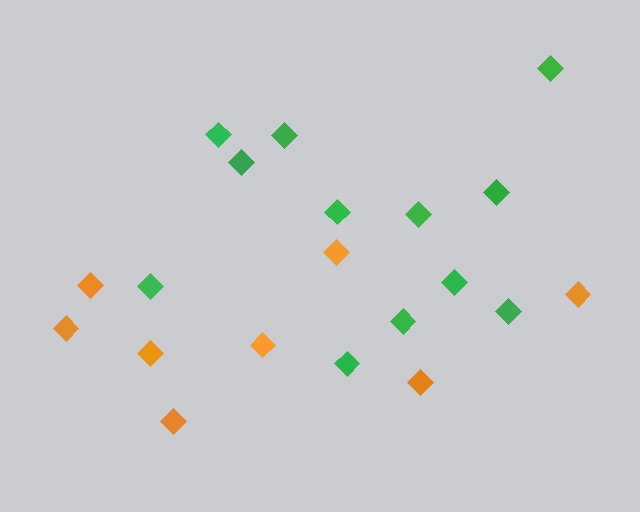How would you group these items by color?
There are 2 groups: one group of orange diamonds (8) and one group of green diamonds (12).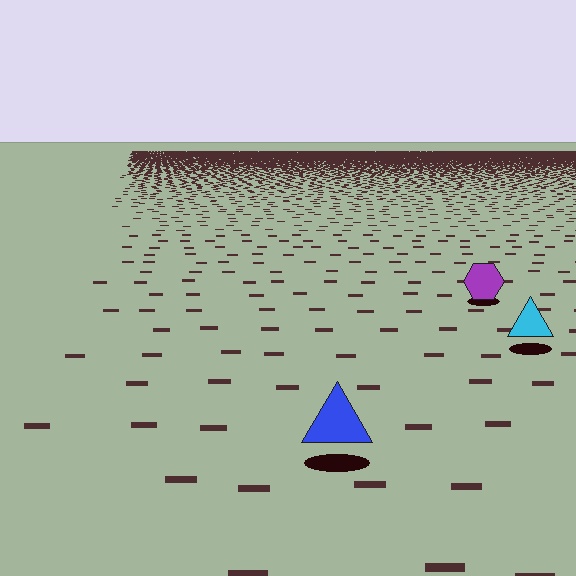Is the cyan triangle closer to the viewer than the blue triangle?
No. The blue triangle is closer — you can tell from the texture gradient: the ground texture is coarser near it.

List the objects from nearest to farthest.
From nearest to farthest: the blue triangle, the cyan triangle, the purple hexagon.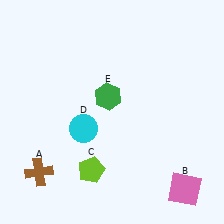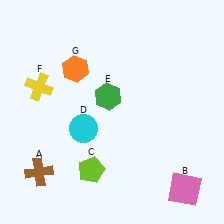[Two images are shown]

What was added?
A yellow cross (F), an orange hexagon (G) were added in Image 2.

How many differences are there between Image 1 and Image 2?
There are 2 differences between the two images.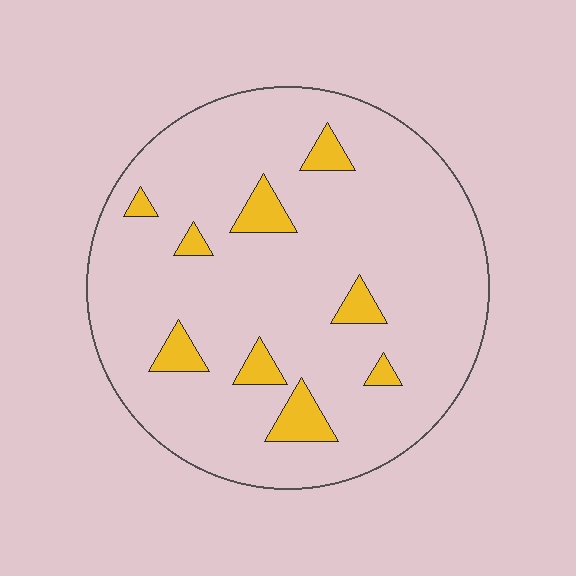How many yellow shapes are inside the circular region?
9.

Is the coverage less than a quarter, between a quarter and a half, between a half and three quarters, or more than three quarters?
Less than a quarter.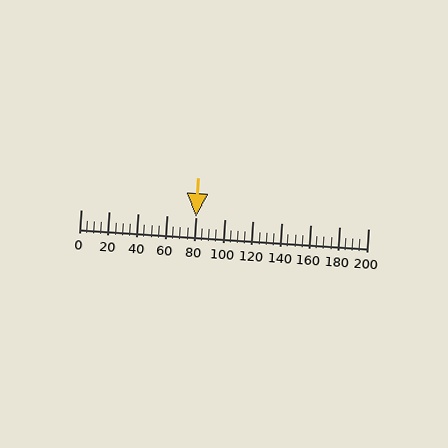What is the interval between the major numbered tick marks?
The major tick marks are spaced 20 units apart.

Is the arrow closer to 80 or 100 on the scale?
The arrow is closer to 80.